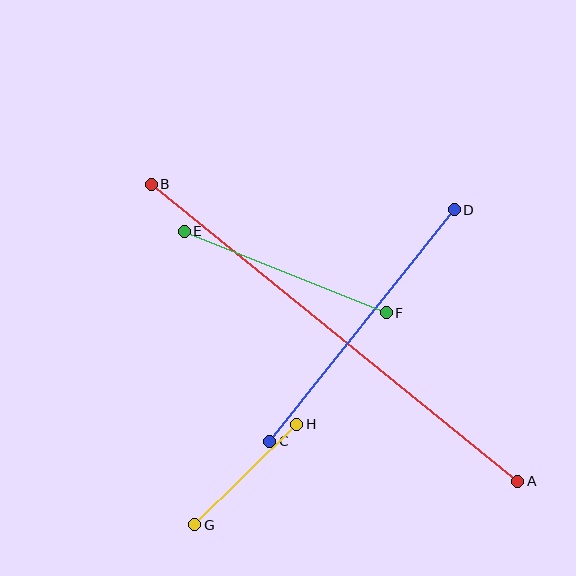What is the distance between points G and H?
The distance is approximately 143 pixels.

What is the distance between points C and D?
The distance is approximately 296 pixels.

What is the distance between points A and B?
The distance is approximately 472 pixels.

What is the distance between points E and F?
The distance is approximately 218 pixels.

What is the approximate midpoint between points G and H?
The midpoint is at approximately (246, 474) pixels.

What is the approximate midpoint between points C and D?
The midpoint is at approximately (362, 326) pixels.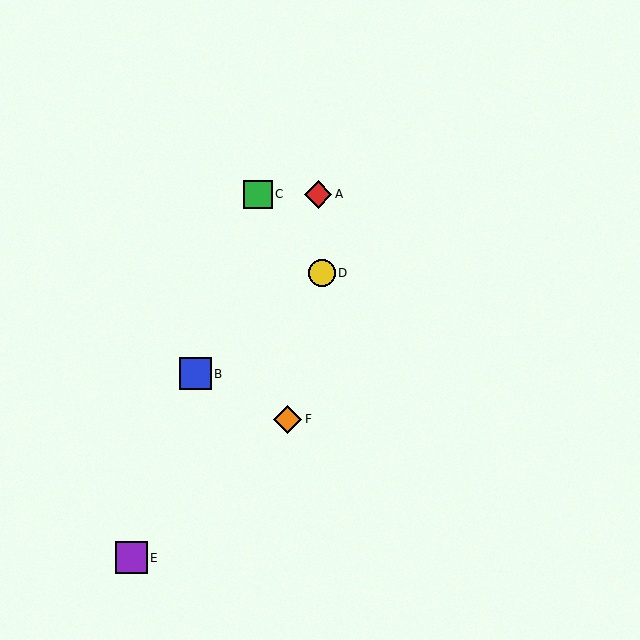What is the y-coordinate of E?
Object E is at y≈558.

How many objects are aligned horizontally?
2 objects (A, C) are aligned horizontally.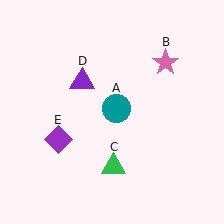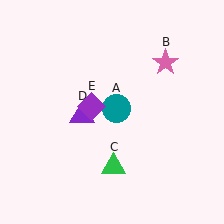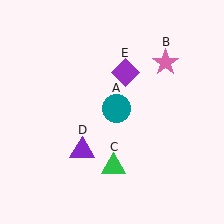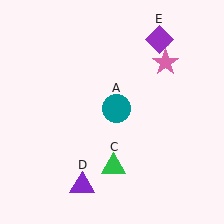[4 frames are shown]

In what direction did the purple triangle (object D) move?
The purple triangle (object D) moved down.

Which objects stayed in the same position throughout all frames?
Teal circle (object A) and pink star (object B) and green triangle (object C) remained stationary.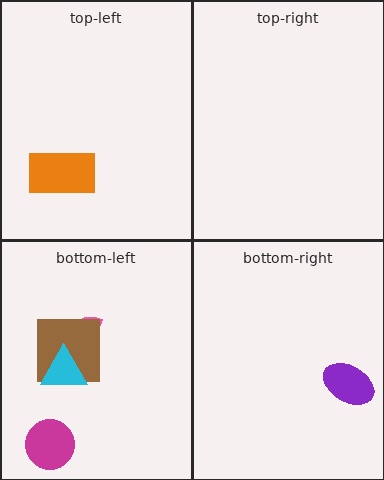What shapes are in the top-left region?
The orange rectangle.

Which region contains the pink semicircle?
The bottom-left region.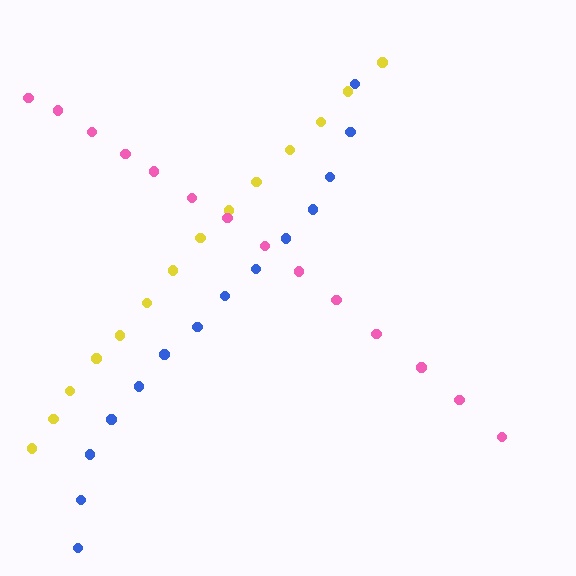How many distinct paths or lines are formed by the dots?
There are 3 distinct paths.